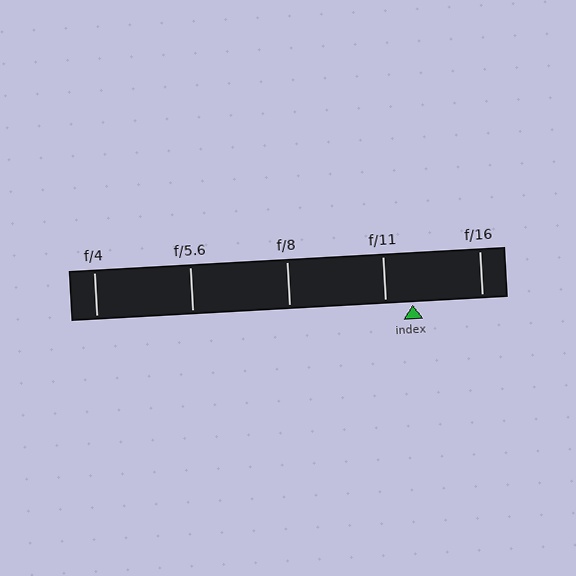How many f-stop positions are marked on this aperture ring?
There are 5 f-stop positions marked.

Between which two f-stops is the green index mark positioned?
The index mark is between f/11 and f/16.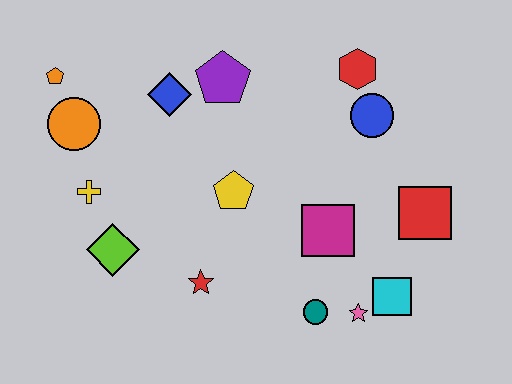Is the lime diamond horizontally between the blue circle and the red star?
No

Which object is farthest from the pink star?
The orange pentagon is farthest from the pink star.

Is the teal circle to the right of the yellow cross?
Yes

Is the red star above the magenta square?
No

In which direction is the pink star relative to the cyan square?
The pink star is to the left of the cyan square.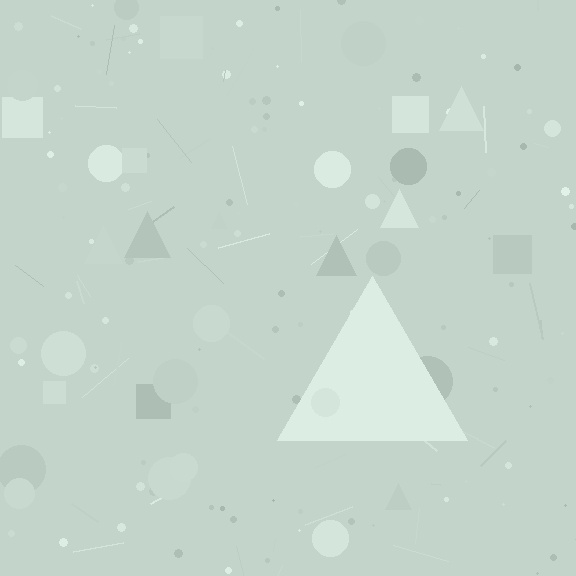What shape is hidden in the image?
A triangle is hidden in the image.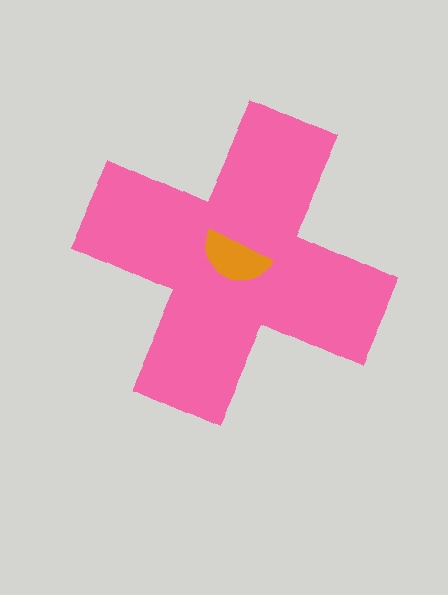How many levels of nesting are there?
2.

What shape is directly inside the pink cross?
The orange semicircle.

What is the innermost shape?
The orange semicircle.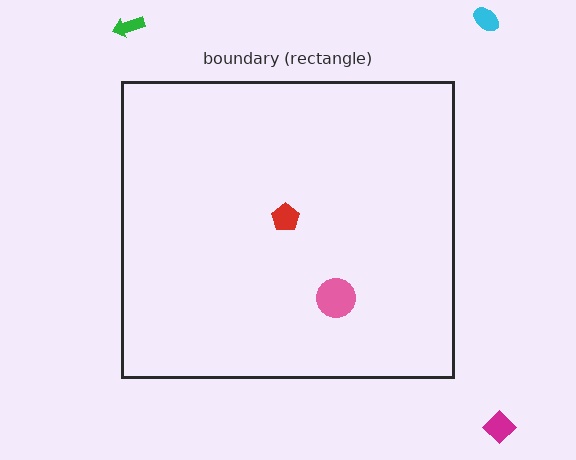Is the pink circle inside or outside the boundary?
Inside.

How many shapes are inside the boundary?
2 inside, 3 outside.